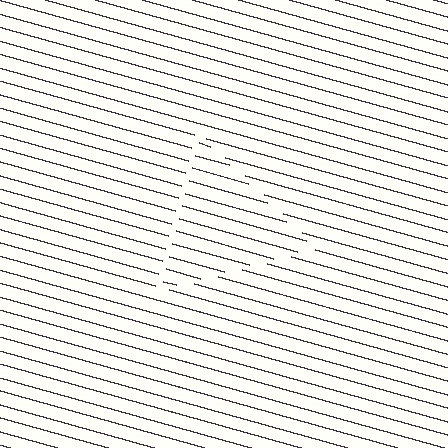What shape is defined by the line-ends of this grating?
An illusory triangle. The interior of the shape contains the same grating, shifted by half a period — the contour is defined by the phase discontinuity where line-ends from the inner and outer gratings abut.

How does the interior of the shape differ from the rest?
The interior of the shape contains the same grating, shifted by half a period — the contour is defined by the phase discontinuity where line-ends from the inner and outer gratings abut.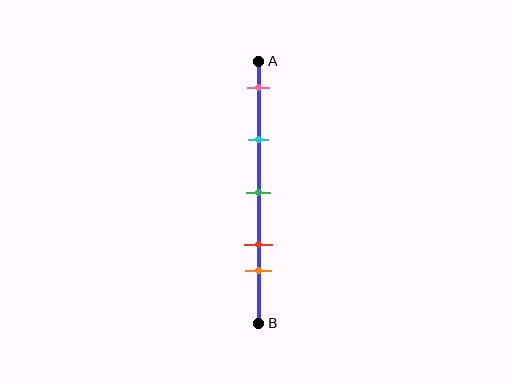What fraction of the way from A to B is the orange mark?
The orange mark is approximately 80% (0.8) of the way from A to B.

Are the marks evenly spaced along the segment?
No, the marks are not evenly spaced.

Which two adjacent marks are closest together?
The red and orange marks are the closest adjacent pair.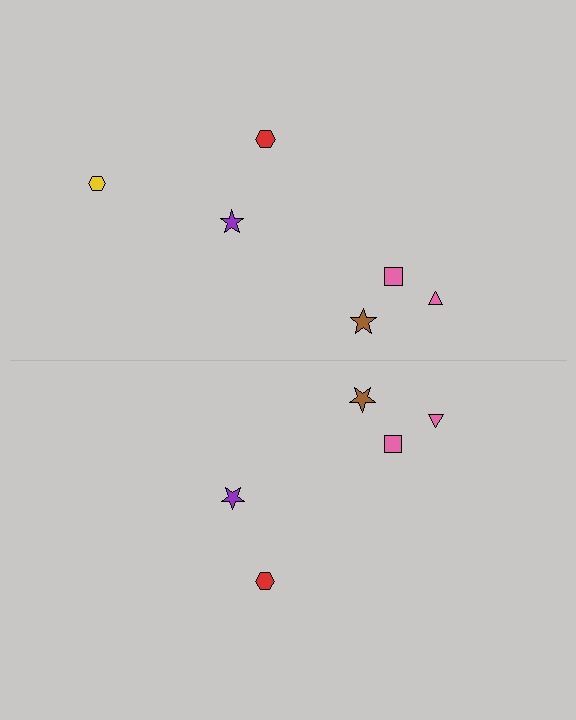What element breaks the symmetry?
A yellow hexagon is missing from the bottom side.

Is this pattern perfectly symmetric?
No, the pattern is not perfectly symmetric. A yellow hexagon is missing from the bottom side.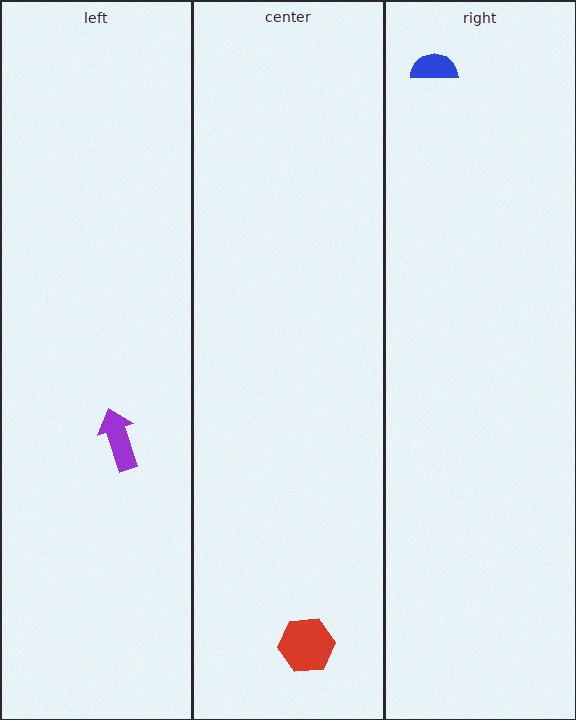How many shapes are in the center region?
1.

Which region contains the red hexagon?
The center region.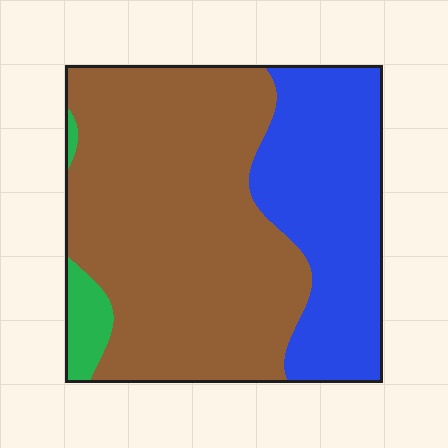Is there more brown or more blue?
Brown.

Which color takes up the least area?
Green, at roughly 5%.